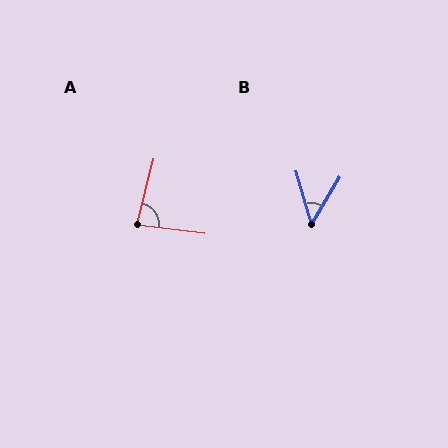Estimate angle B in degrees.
Approximately 47 degrees.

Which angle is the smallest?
B, at approximately 47 degrees.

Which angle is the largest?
A, at approximately 84 degrees.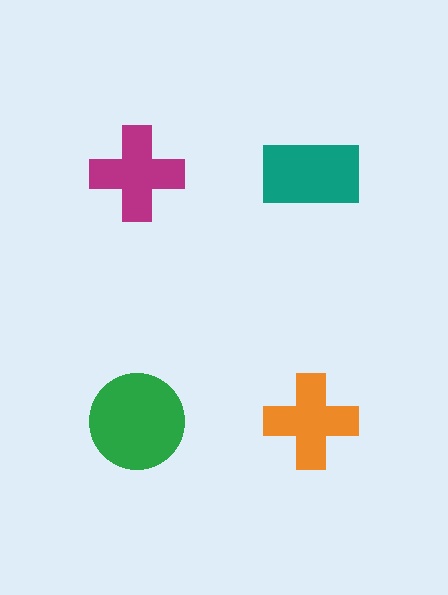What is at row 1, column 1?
A magenta cross.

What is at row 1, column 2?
A teal rectangle.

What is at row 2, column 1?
A green circle.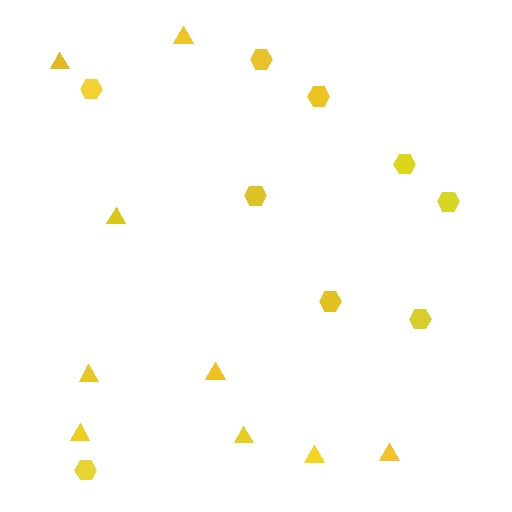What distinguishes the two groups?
There are 2 groups: one group of hexagons (9) and one group of triangles (9).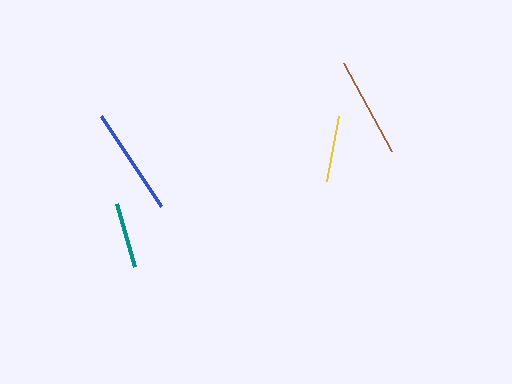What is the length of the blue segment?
The blue segment is approximately 108 pixels long.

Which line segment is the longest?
The blue line is the longest at approximately 108 pixels.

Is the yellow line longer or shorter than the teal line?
The yellow line is longer than the teal line.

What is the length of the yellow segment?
The yellow segment is approximately 66 pixels long.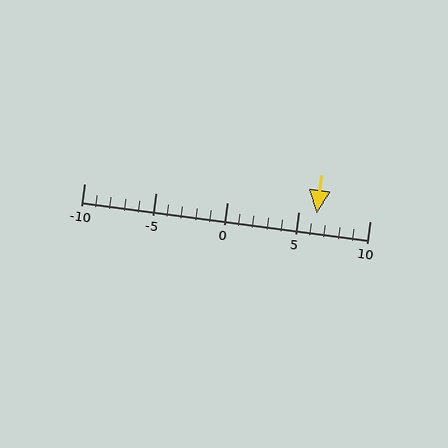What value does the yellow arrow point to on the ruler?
The yellow arrow points to approximately 6.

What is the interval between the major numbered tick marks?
The major tick marks are spaced 5 units apart.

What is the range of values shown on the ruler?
The ruler shows values from -10 to 10.